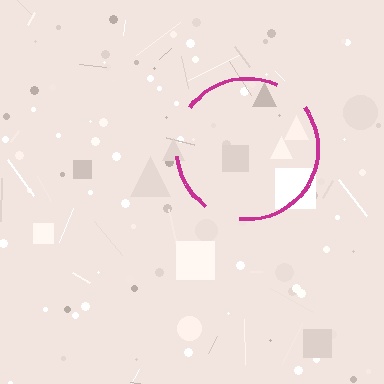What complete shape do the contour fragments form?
The contour fragments form a circle.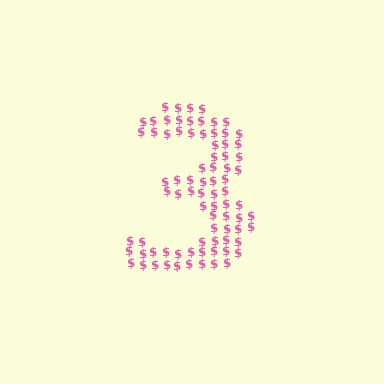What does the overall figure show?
The overall figure shows the digit 3.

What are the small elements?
The small elements are dollar signs.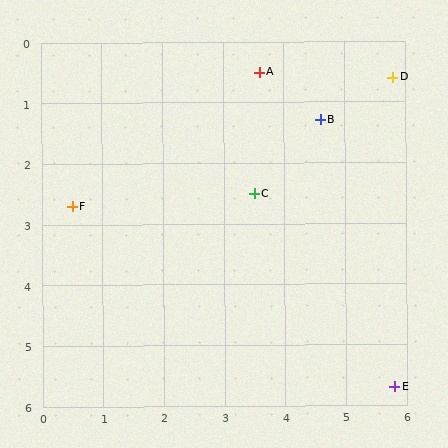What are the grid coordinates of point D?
Point D is at approximately (5.8, 0.6).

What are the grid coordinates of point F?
Point F is at approximately (0.5, 2.7).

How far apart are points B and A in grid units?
Points B and A are about 1.3 grid units apart.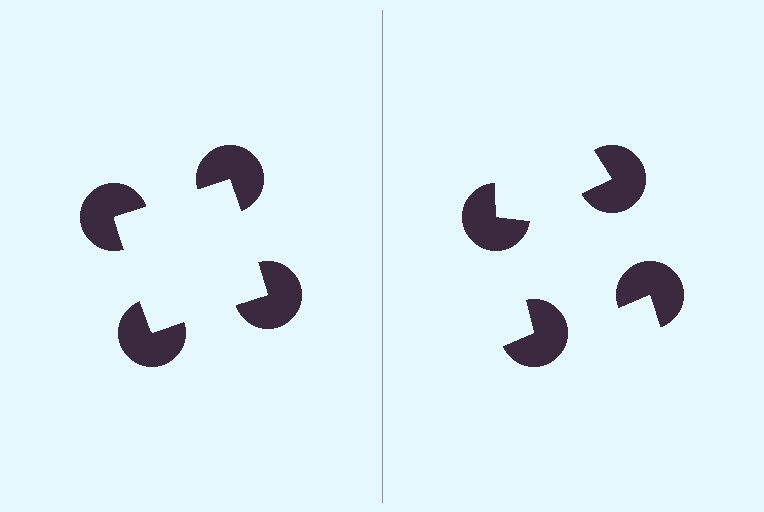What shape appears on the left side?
An illusory square.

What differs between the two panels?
The pac-man discs are positioned identically on both sides; only the wedge orientations differ. On the left they align to a square; on the right they are misaligned.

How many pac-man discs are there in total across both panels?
8 — 4 on each side.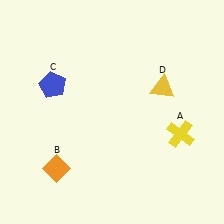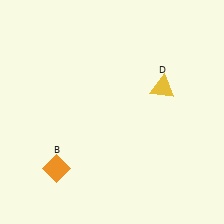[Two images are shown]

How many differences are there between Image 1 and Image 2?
There are 2 differences between the two images.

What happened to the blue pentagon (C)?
The blue pentagon (C) was removed in Image 2. It was in the top-left area of Image 1.